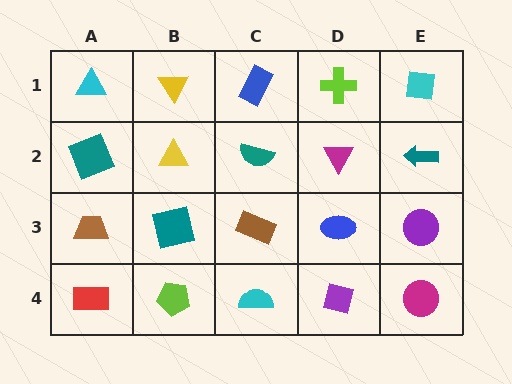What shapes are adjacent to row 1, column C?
A teal semicircle (row 2, column C), a yellow triangle (row 1, column B), a lime cross (row 1, column D).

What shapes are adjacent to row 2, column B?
A yellow triangle (row 1, column B), a teal square (row 3, column B), a teal square (row 2, column A), a teal semicircle (row 2, column C).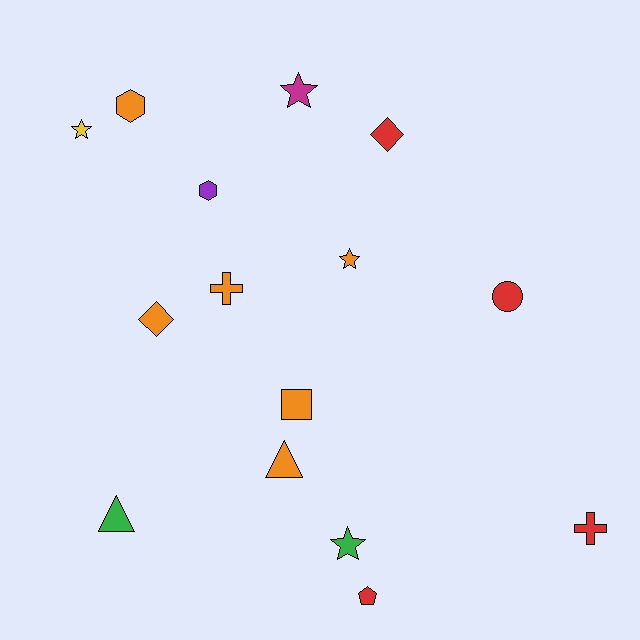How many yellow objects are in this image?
There is 1 yellow object.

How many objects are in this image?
There are 15 objects.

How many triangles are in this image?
There are 2 triangles.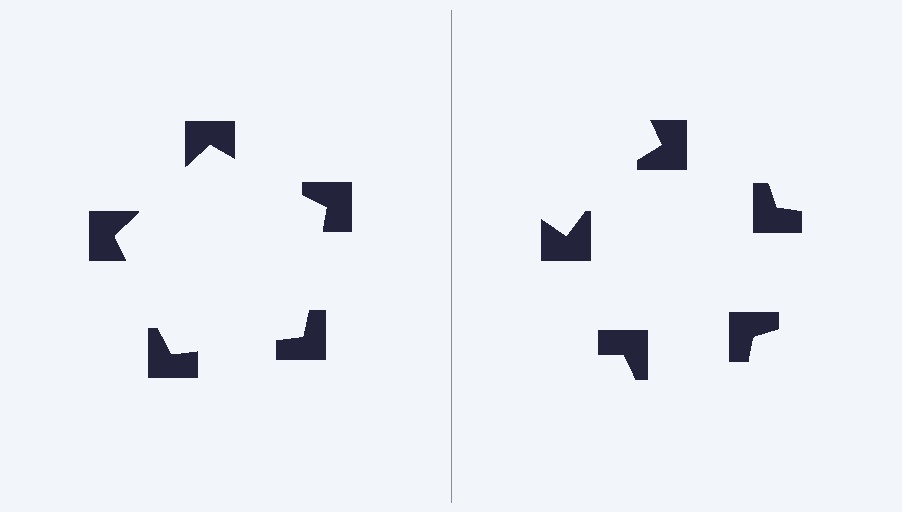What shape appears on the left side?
An illusory pentagon.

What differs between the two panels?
The notched squares are positioned identically on both sides; only the wedge orientations differ. On the left they align to a pentagon; on the right they are misaligned.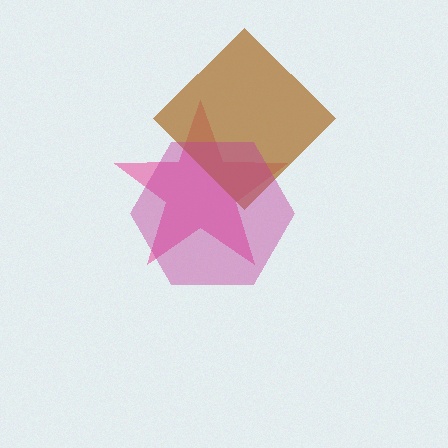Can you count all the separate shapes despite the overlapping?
Yes, there are 3 separate shapes.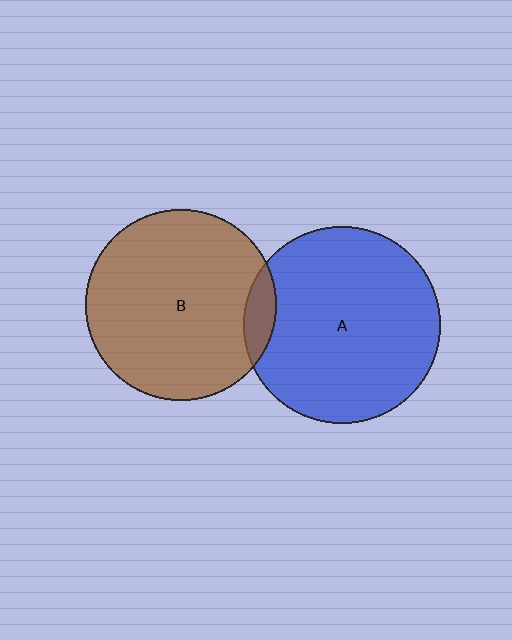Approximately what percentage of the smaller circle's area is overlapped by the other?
Approximately 10%.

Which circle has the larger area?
Circle A (blue).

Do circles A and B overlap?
Yes.